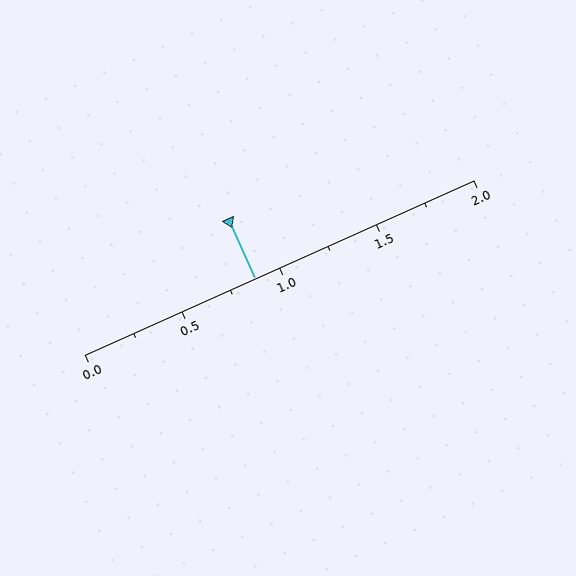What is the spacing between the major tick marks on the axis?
The major ticks are spaced 0.5 apart.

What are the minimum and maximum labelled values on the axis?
The axis runs from 0.0 to 2.0.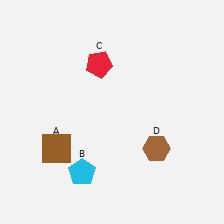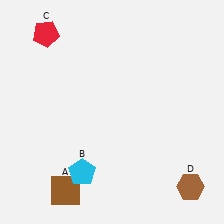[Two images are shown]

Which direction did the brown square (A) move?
The brown square (A) moved down.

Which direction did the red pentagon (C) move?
The red pentagon (C) moved left.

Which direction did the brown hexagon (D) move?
The brown hexagon (D) moved down.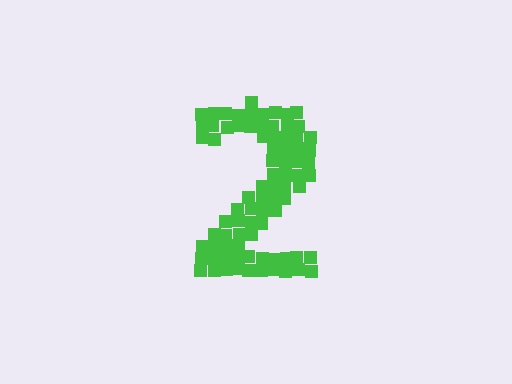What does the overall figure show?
The overall figure shows the digit 2.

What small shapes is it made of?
It is made of small squares.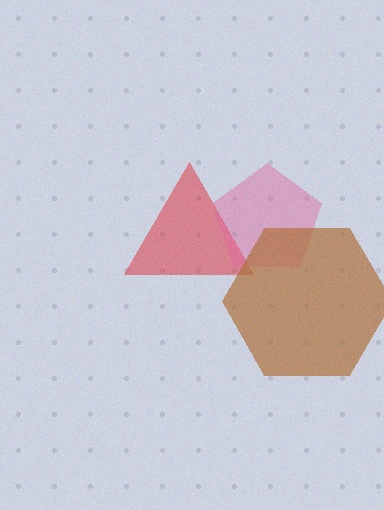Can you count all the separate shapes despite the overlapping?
Yes, there are 3 separate shapes.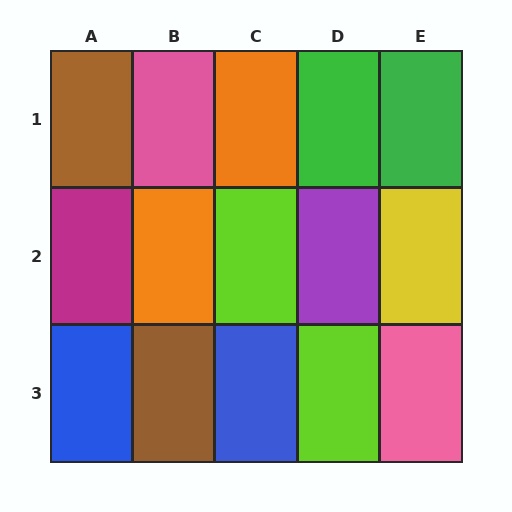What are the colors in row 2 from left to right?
Magenta, orange, lime, purple, yellow.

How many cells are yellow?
1 cell is yellow.